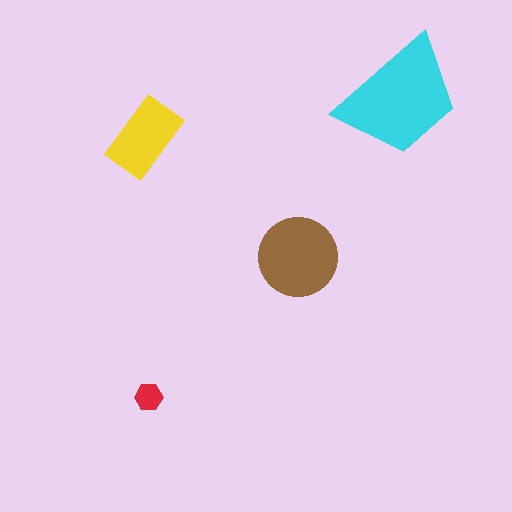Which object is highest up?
The cyan trapezoid is topmost.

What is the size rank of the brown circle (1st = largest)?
2nd.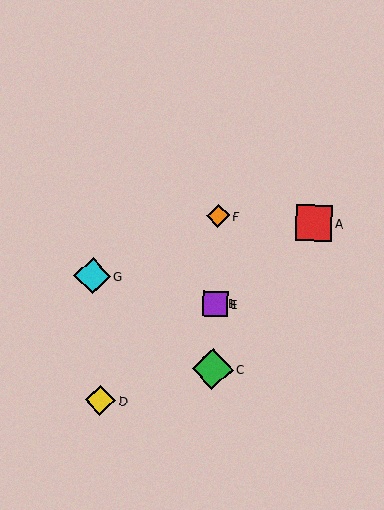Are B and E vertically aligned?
Yes, both are at x≈215.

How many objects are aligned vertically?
4 objects (B, C, E, F) are aligned vertically.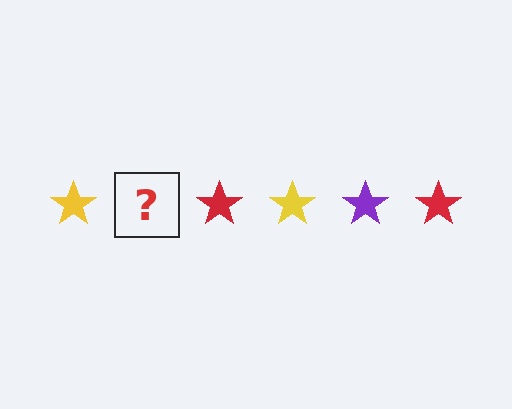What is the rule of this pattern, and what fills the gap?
The rule is that the pattern cycles through yellow, purple, red stars. The gap should be filled with a purple star.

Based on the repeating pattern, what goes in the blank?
The blank should be a purple star.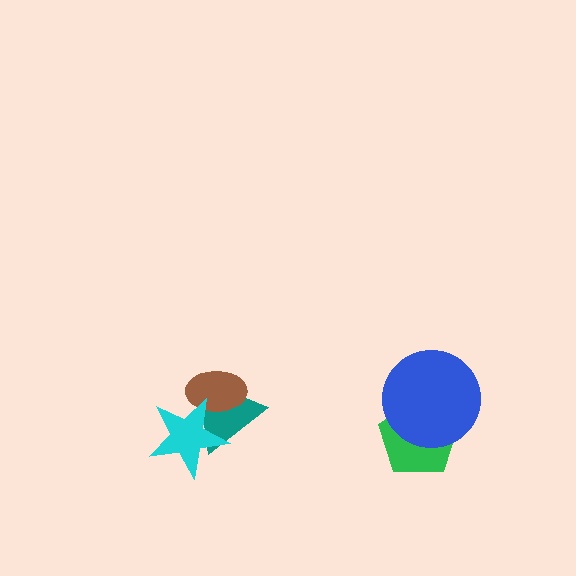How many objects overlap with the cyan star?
2 objects overlap with the cyan star.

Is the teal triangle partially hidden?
Yes, it is partially covered by another shape.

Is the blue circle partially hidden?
No, no other shape covers it.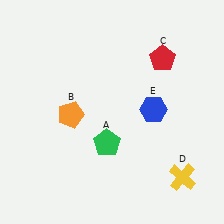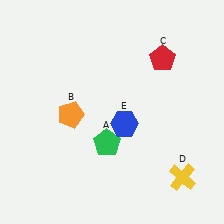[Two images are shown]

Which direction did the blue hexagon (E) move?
The blue hexagon (E) moved left.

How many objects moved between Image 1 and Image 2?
1 object moved between the two images.